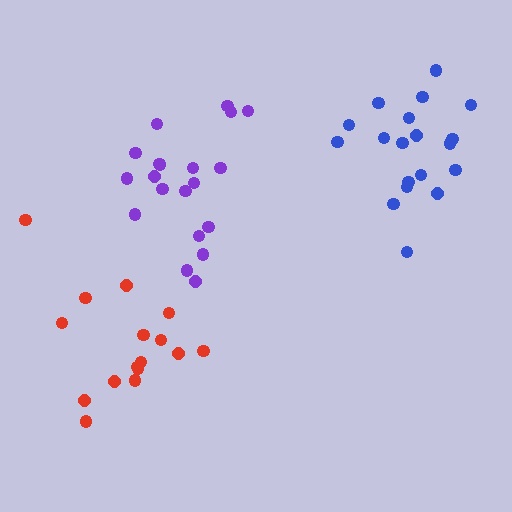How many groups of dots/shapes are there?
There are 3 groups.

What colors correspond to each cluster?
The clusters are colored: red, blue, purple.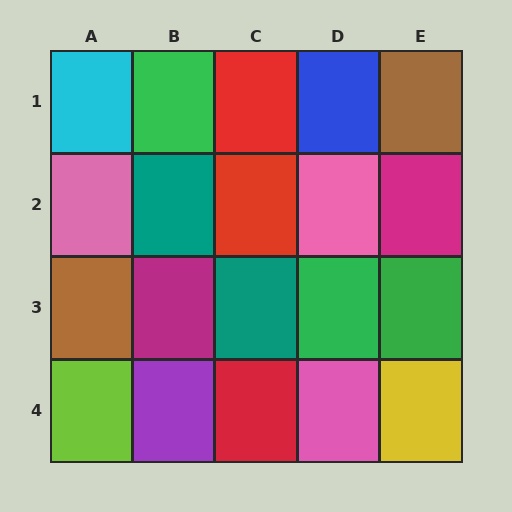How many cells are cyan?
1 cell is cyan.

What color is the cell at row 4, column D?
Pink.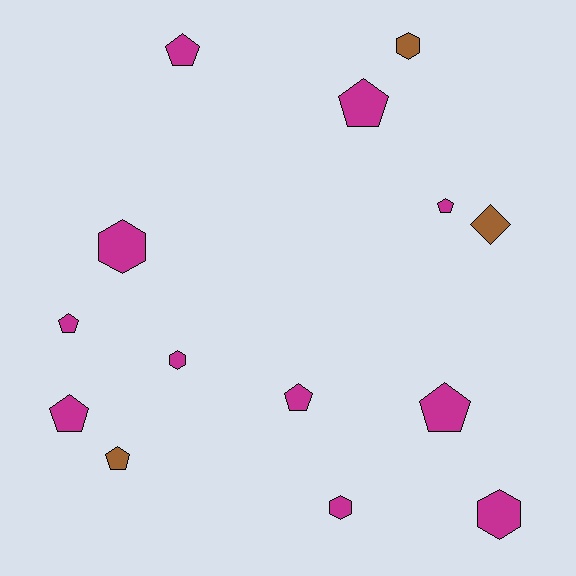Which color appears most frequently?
Magenta, with 11 objects.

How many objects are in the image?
There are 14 objects.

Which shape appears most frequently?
Pentagon, with 8 objects.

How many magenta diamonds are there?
There are no magenta diamonds.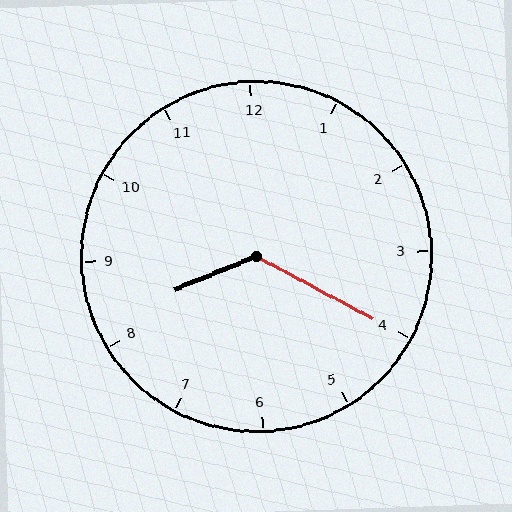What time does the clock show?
8:20.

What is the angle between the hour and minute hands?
Approximately 130 degrees.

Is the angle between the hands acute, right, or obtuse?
It is obtuse.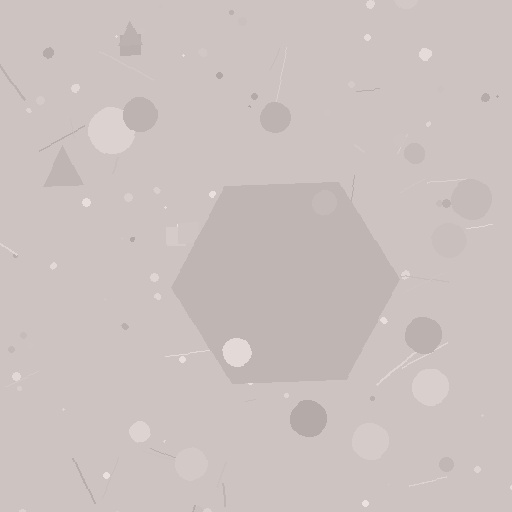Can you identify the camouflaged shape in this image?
The camouflaged shape is a hexagon.